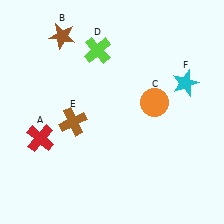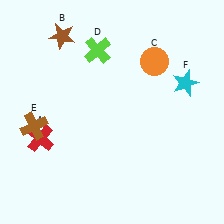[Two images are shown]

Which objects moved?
The objects that moved are: the orange circle (C), the brown cross (E).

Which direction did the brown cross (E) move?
The brown cross (E) moved left.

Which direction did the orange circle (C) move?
The orange circle (C) moved up.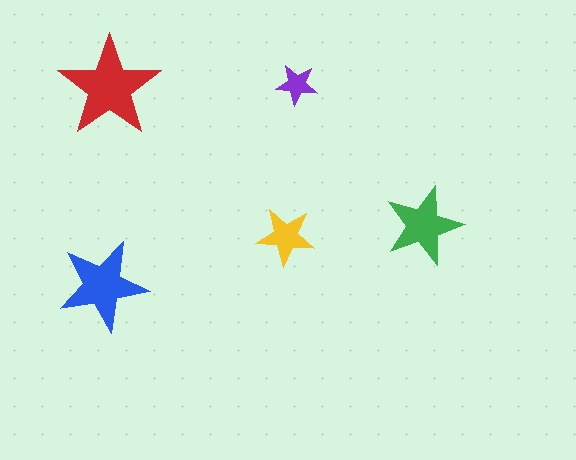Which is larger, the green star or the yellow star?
The green one.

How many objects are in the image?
There are 5 objects in the image.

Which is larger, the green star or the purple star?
The green one.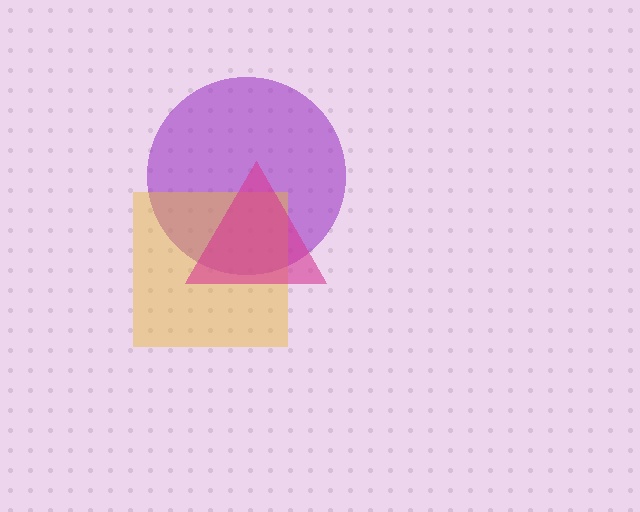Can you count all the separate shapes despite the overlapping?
Yes, there are 3 separate shapes.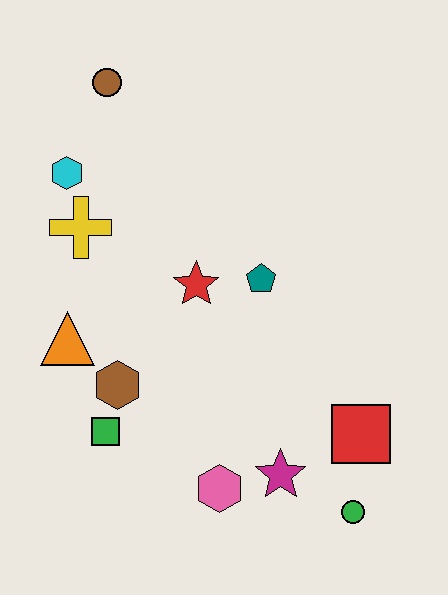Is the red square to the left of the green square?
No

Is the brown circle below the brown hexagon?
No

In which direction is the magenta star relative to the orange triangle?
The magenta star is to the right of the orange triangle.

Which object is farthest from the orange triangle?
The green circle is farthest from the orange triangle.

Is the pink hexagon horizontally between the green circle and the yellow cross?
Yes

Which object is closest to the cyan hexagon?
The yellow cross is closest to the cyan hexagon.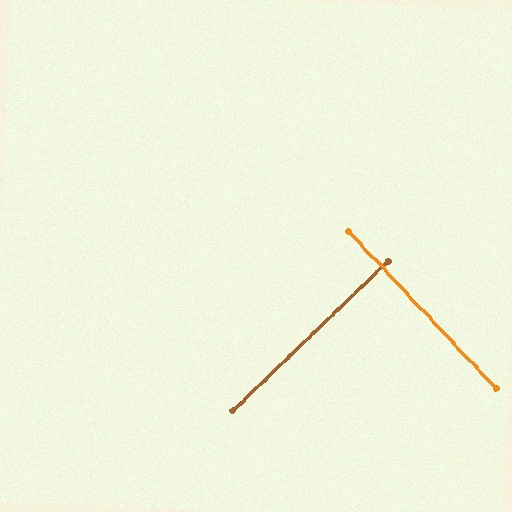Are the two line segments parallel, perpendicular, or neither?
Perpendicular — they meet at approximately 89°.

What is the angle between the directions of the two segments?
Approximately 89 degrees.